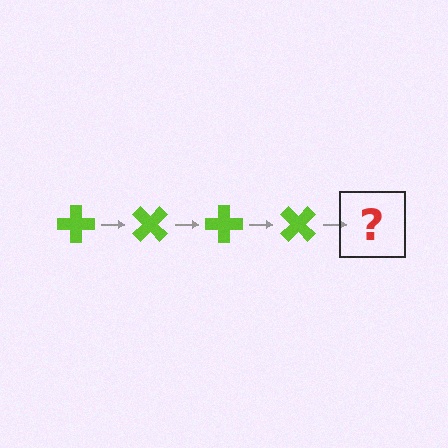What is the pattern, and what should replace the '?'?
The pattern is that the cross rotates 45 degrees each step. The '?' should be a lime cross rotated 180 degrees.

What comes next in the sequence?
The next element should be a lime cross rotated 180 degrees.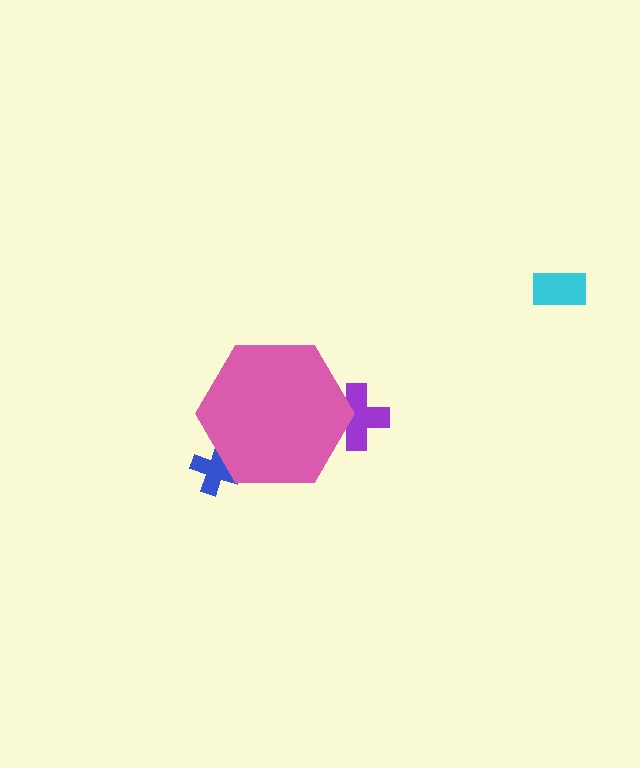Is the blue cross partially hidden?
Yes, the blue cross is partially hidden behind the pink hexagon.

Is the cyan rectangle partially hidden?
No, the cyan rectangle is fully visible.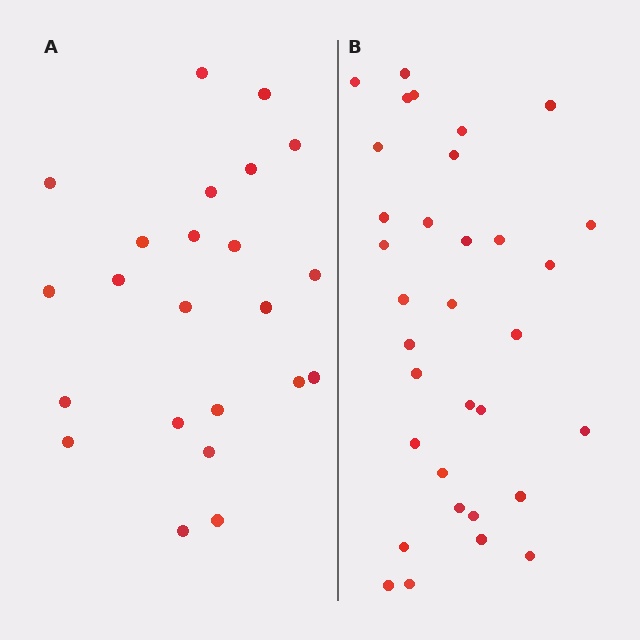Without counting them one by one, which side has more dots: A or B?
Region B (the right region) has more dots.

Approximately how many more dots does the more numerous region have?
Region B has roughly 10 or so more dots than region A.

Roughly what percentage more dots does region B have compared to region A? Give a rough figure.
About 45% more.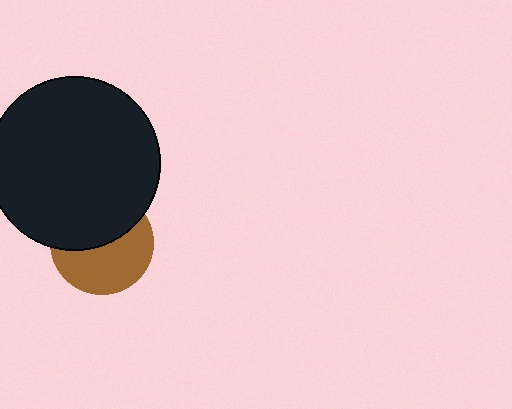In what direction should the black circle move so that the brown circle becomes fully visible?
The black circle should move up. That is the shortest direction to clear the overlap and leave the brown circle fully visible.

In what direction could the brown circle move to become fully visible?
The brown circle could move down. That would shift it out from behind the black circle entirely.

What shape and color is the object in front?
The object in front is a black circle.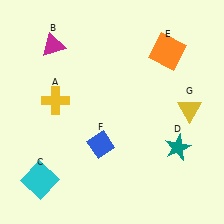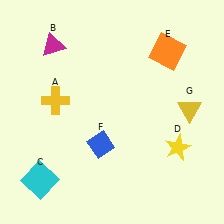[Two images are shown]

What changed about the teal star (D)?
In Image 1, D is teal. In Image 2, it changed to yellow.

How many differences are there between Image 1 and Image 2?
There is 1 difference between the two images.